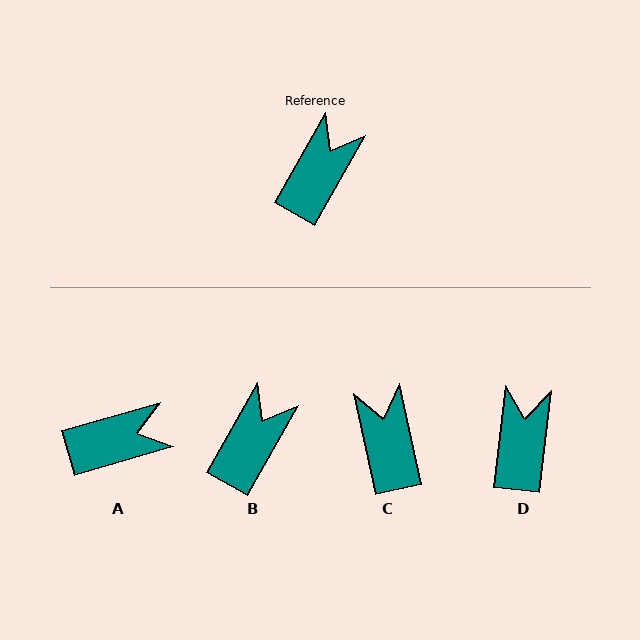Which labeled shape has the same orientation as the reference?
B.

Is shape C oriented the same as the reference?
No, it is off by about 42 degrees.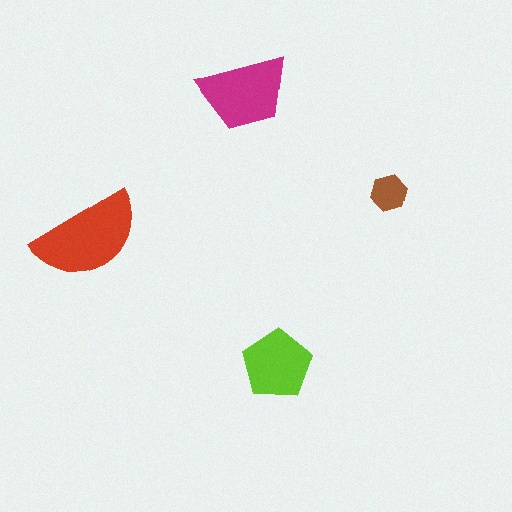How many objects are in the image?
There are 4 objects in the image.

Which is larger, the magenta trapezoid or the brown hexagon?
The magenta trapezoid.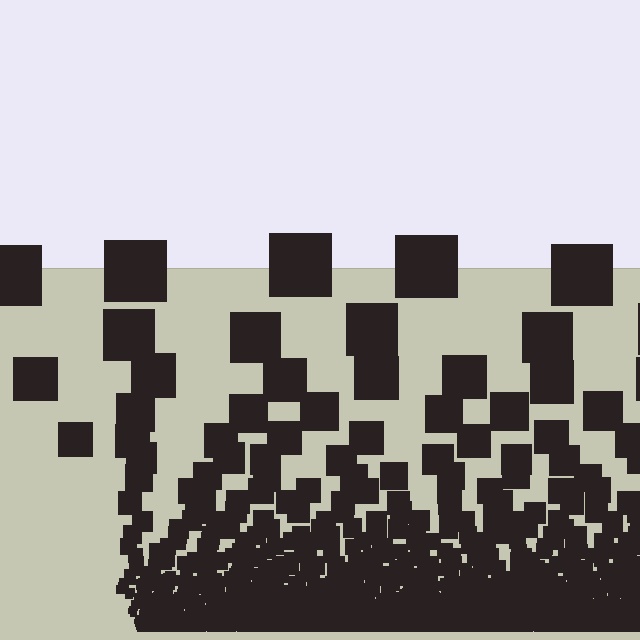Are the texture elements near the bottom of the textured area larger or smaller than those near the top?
Smaller. The gradient is inverted — elements near the bottom are smaller and denser.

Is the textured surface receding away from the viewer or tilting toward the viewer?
The surface appears to tilt toward the viewer. Texture elements get larger and sparser toward the top.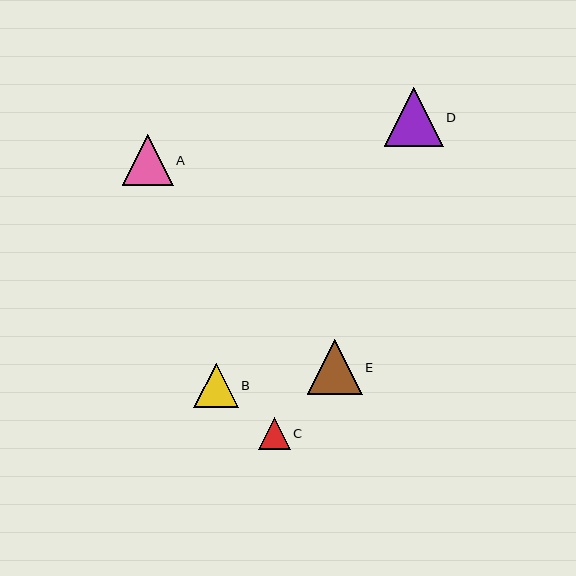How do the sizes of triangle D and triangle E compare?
Triangle D and triangle E are approximately the same size.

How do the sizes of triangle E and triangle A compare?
Triangle E and triangle A are approximately the same size.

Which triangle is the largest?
Triangle D is the largest with a size of approximately 59 pixels.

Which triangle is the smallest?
Triangle C is the smallest with a size of approximately 32 pixels.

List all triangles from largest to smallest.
From largest to smallest: D, E, A, B, C.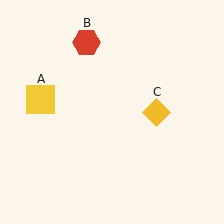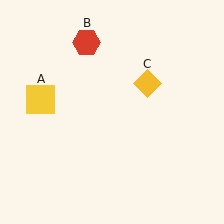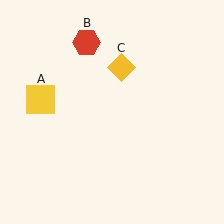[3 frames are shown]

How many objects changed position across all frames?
1 object changed position: yellow diamond (object C).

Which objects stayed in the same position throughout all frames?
Yellow square (object A) and red hexagon (object B) remained stationary.